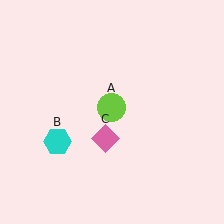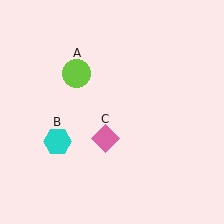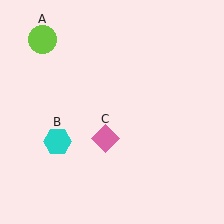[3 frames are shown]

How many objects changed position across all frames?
1 object changed position: lime circle (object A).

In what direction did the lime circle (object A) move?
The lime circle (object A) moved up and to the left.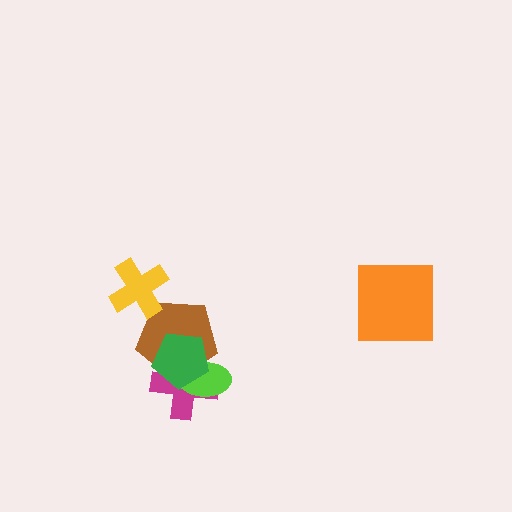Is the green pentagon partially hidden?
No, no other shape covers it.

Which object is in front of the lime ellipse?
The green pentagon is in front of the lime ellipse.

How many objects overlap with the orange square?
0 objects overlap with the orange square.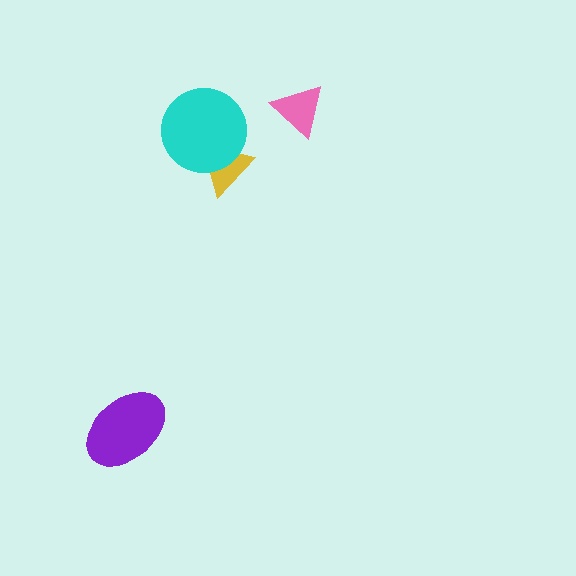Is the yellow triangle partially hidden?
Yes, it is partially covered by another shape.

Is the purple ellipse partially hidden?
No, no other shape covers it.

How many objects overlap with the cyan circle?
1 object overlaps with the cyan circle.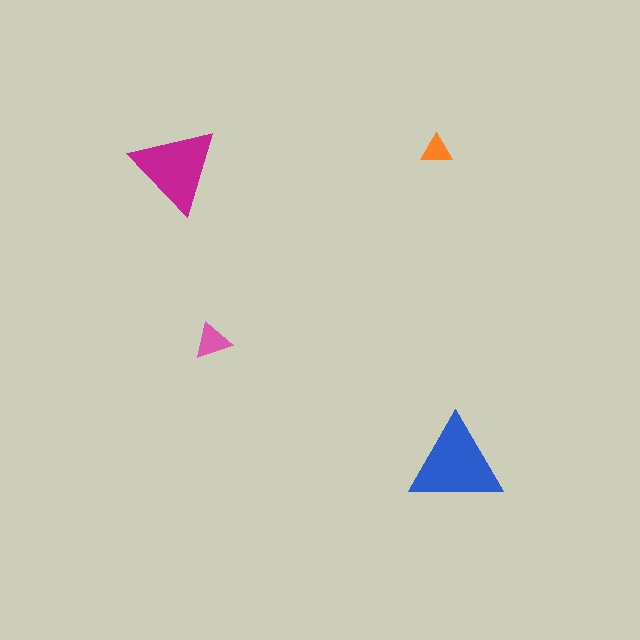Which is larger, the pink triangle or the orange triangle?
The pink one.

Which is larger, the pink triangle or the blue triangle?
The blue one.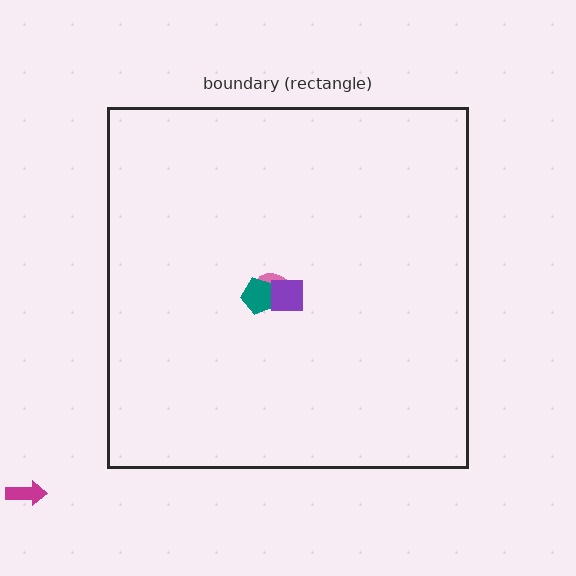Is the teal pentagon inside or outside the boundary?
Inside.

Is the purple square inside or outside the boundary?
Inside.